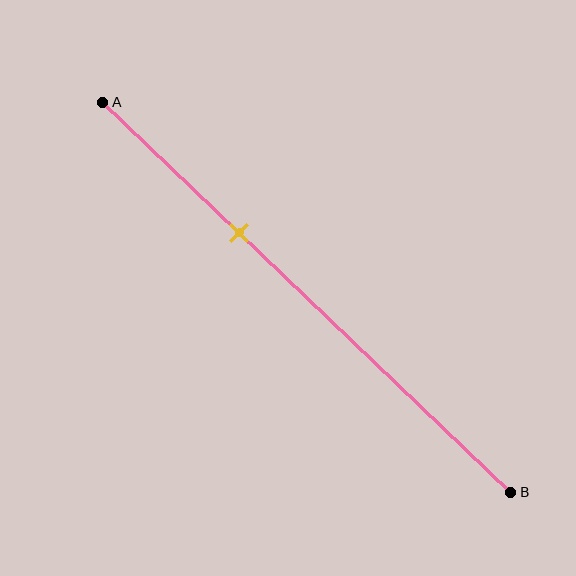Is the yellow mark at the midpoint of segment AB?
No, the mark is at about 35% from A, not at the 50% midpoint.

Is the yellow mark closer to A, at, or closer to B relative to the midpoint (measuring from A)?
The yellow mark is closer to point A than the midpoint of segment AB.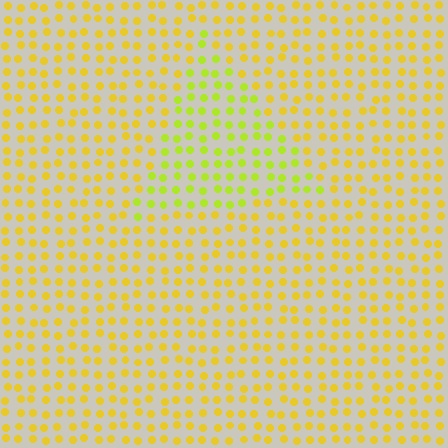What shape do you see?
I see a triangle.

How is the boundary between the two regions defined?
The boundary is defined purely by a slight shift in hue (about 28 degrees). Spacing, size, and orientation are identical on both sides.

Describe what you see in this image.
The image is filled with small yellow elements in a uniform arrangement. A triangle-shaped region is visible where the elements are tinted to a slightly different hue, forming a subtle color boundary.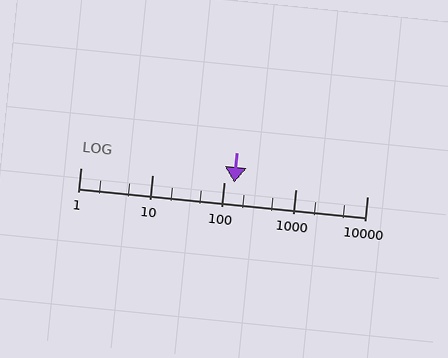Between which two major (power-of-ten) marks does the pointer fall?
The pointer is between 100 and 1000.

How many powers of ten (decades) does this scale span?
The scale spans 4 decades, from 1 to 10000.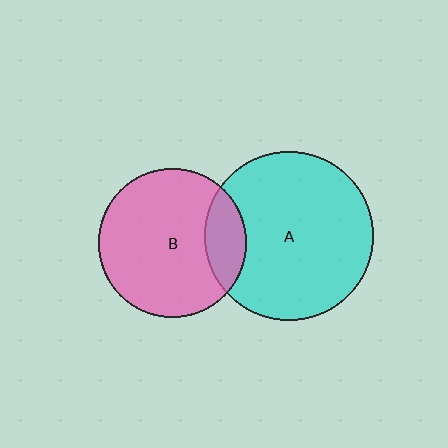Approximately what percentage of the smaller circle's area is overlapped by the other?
Approximately 20%.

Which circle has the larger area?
Circle A (cyan).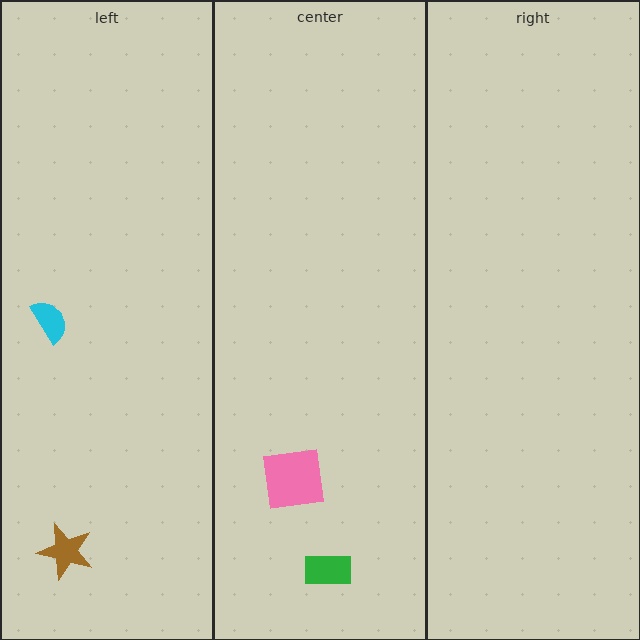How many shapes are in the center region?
2.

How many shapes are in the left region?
2.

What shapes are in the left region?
The cyan semicircle, the brown star.